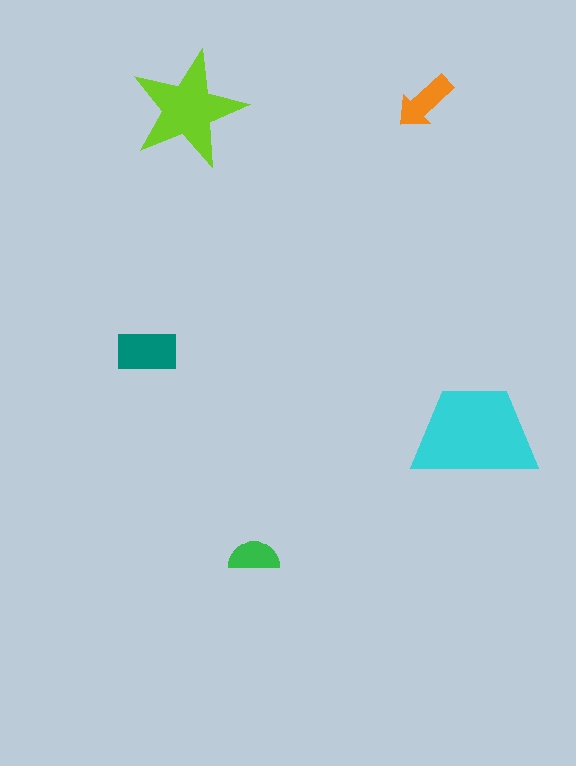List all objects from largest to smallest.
The cyan trapezoid, the lime star, the teal rectangle, the orange arrow, the green semicircle.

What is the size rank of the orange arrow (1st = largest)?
4th.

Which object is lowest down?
The green semicircle is bottommost.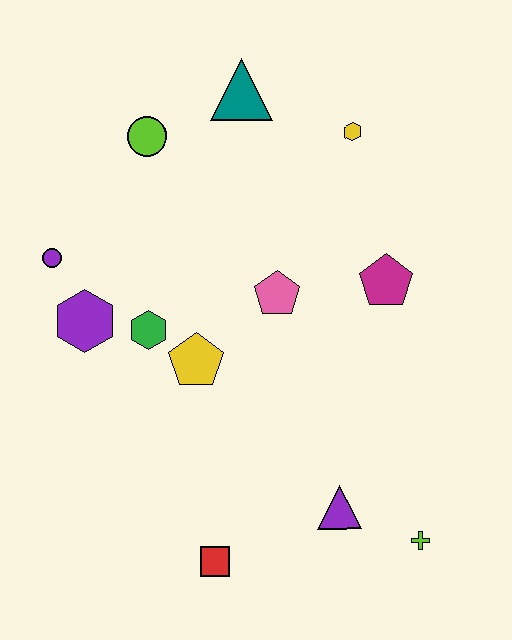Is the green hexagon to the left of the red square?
Yes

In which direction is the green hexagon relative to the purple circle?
The green hexagon is to the right of the purple circle.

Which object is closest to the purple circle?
The purple hexagon is closest to the purple circle.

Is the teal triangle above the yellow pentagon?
Yes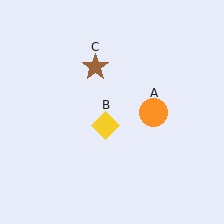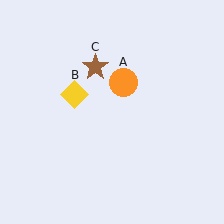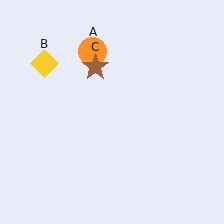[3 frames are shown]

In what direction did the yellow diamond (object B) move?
The yellow diamond (object B) moved up and to the left.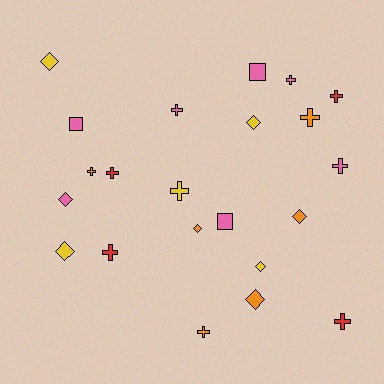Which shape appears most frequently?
Cross, with 11 objects.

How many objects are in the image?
There are 22 objects.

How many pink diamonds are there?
There is 1 pink diamond.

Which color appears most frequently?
Pink, with 7 objects.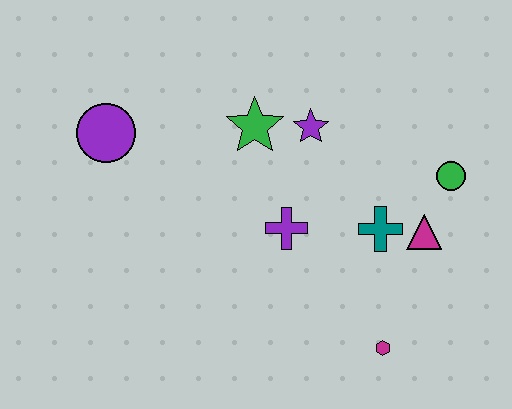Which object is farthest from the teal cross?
The purple circle is farthest from the teal cross.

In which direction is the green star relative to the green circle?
The green star is to the left of the green circle.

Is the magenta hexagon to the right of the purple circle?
Yes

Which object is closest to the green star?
The purple star is closest to the green star.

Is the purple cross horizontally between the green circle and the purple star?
No